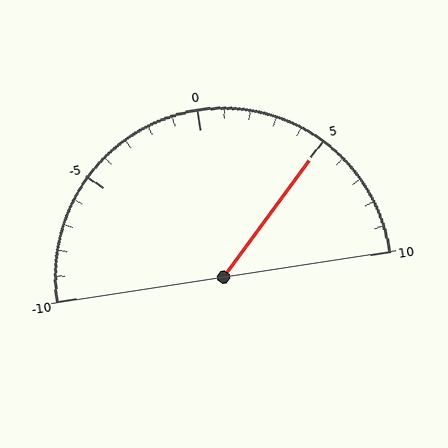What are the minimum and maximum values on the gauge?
The gauge ranges from -10 to 10.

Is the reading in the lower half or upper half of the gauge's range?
The reading is in the upper half of the range (-10 to 10).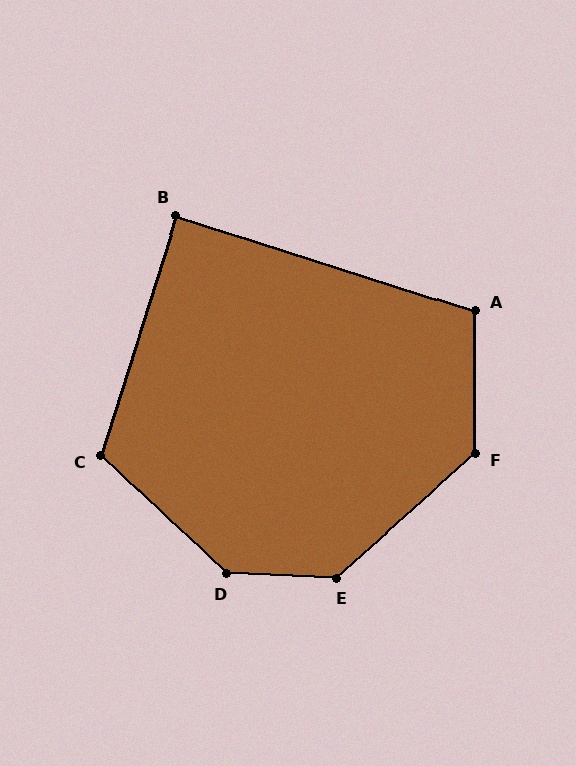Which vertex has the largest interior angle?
D, at approximately 139 degrees.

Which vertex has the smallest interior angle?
B, at approximately 90 degrees.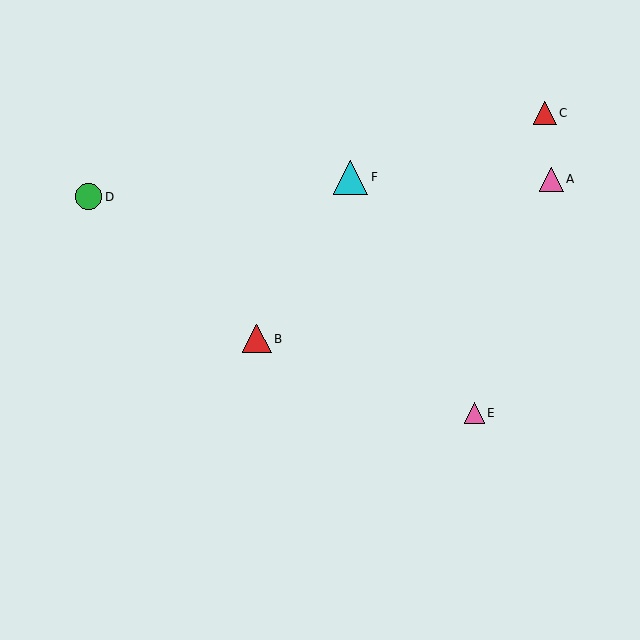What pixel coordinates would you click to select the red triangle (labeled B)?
Click at (257, 339) to select the red triangle B.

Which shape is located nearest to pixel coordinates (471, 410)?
The pink triangle (labeled E) at (474, 413) is nearest to that location.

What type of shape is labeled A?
Shape A is a pink triangle.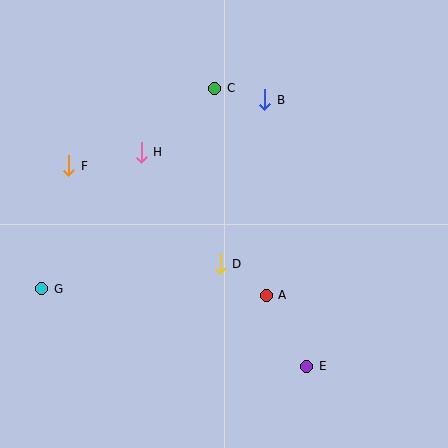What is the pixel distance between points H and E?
The distance between H and E is 270 pixels.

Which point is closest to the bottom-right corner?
Point E is closest to the bottom-right corner.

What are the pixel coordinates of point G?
Point G is at (42, 289).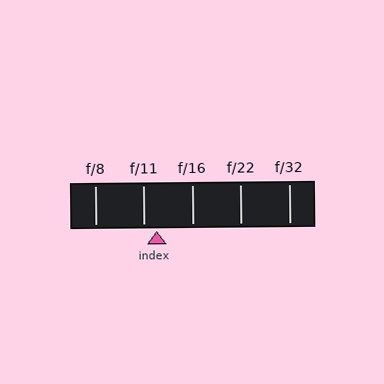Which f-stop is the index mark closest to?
The index mark is closest to f/11.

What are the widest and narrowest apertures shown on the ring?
The widest aperture shown is f/8 and the narrowest is f/32.